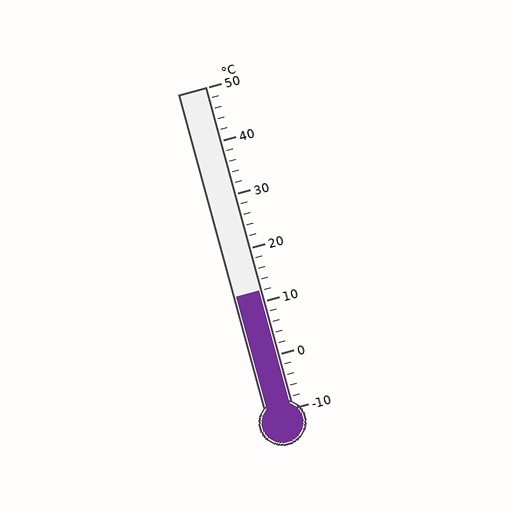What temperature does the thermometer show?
The thermometer shows approximately 12°C.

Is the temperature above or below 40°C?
The temperature is below 40°C.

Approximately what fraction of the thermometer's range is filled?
The thermometer is filled to approximately 35% of its range.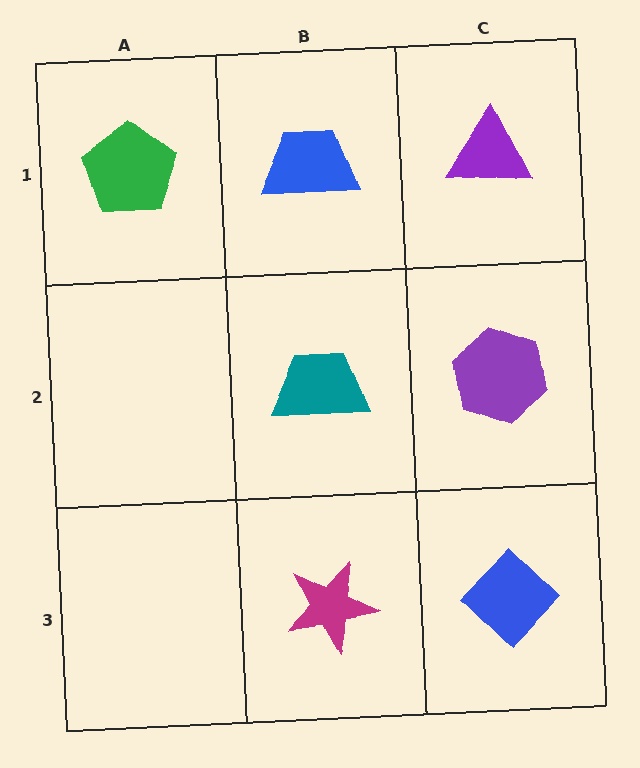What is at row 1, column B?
A blue trapezoid.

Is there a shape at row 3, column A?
No, that cell is empty.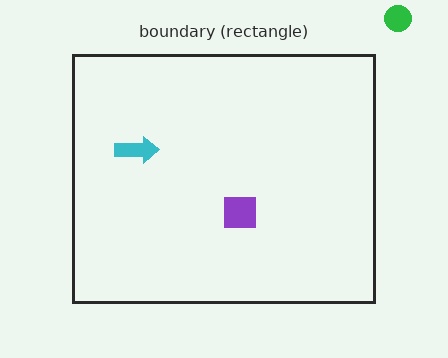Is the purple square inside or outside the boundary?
Inside.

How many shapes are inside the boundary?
2 inside, 1 outside.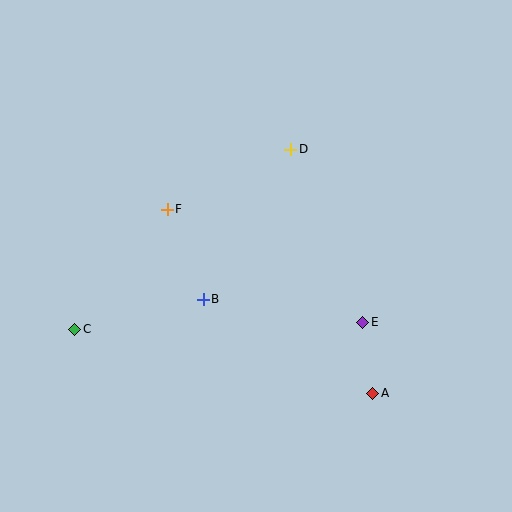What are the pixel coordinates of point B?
Point B is at (203, 299).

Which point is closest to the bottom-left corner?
Point C is closest to the bottom-left corner.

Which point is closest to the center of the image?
Point B at (203, 299) is closest to the center.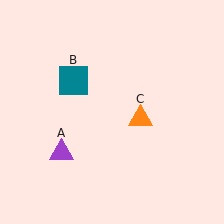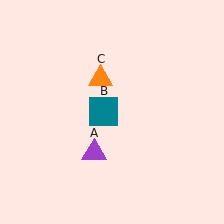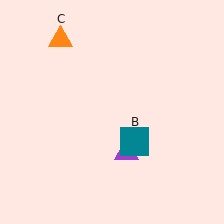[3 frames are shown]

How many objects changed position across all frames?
3 objects changed position: purple triangle (object A), teal square (object B), orange triangle (object C).